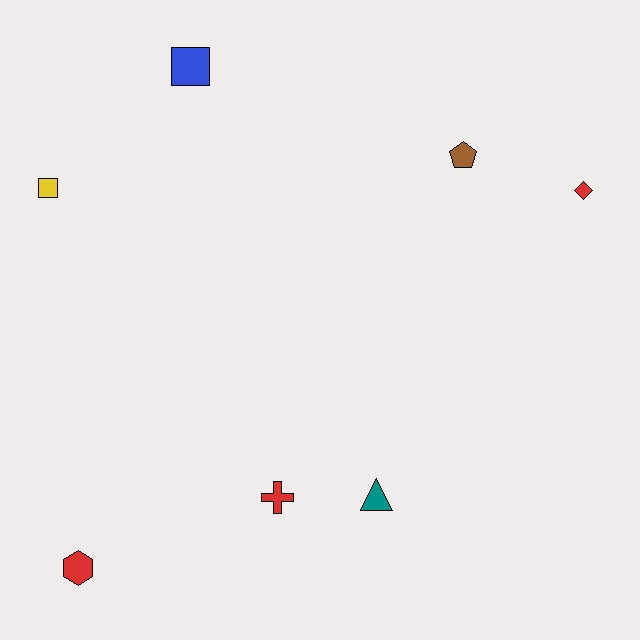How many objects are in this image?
There are 7 objects.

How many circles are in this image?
There are no circles.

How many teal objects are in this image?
There is 1 teal object.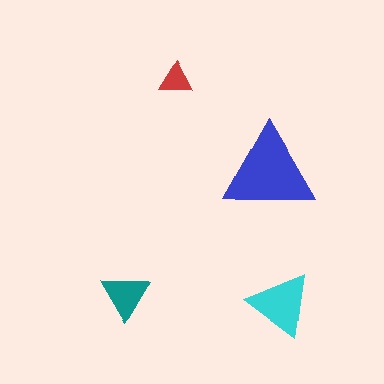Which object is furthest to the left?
The teal triangle is leftmost.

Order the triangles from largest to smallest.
the blue one, the cyan one, the teal one, the red one.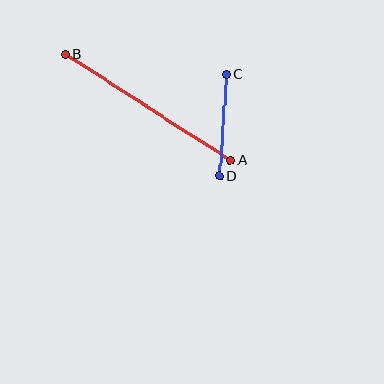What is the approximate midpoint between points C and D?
The midpoint is at approximately (223, 125) pixels.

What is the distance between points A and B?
The distance is approximately 196 pixels.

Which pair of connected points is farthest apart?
Points A and B are farthest apart.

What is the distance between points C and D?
The distance is approximately 102 pixels.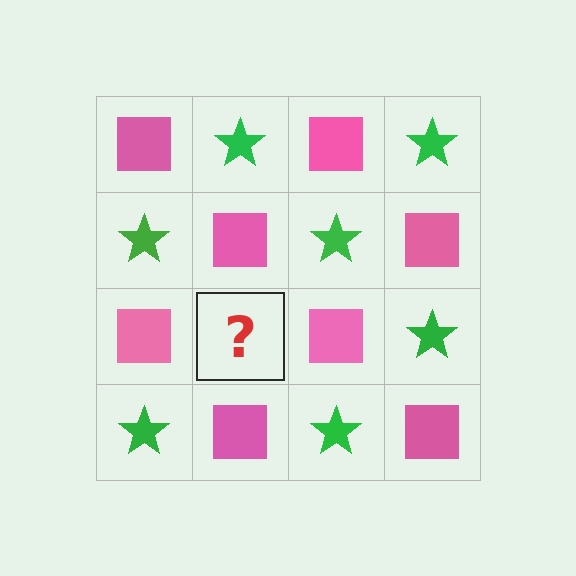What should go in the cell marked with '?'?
The missing cell should contain a green star.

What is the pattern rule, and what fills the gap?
The rule is that it alternates pink square and green star in a checkerboard pattern. The gap should be filled with a green star.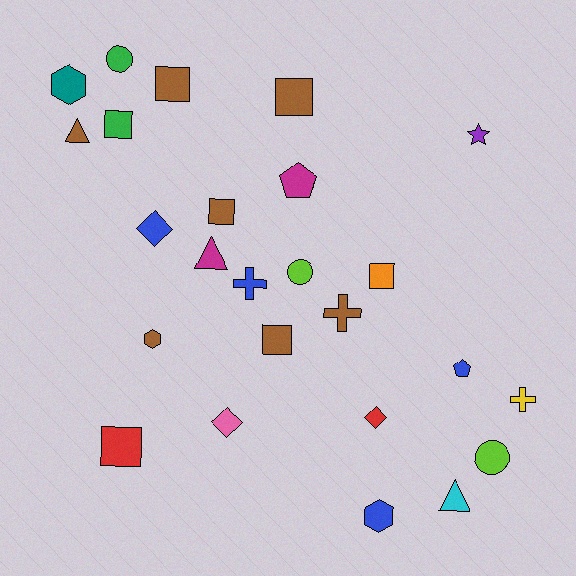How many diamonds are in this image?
There are 3 diamonds.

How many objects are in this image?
There are 25 objects.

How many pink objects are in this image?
There is 1 pink object.